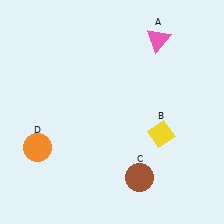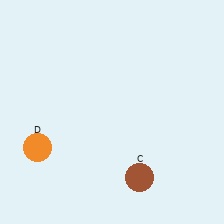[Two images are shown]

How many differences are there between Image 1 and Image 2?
There are 2 differences between the two images.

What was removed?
The pink triangle (A), the yellow diamond (B) were removed in Image 2.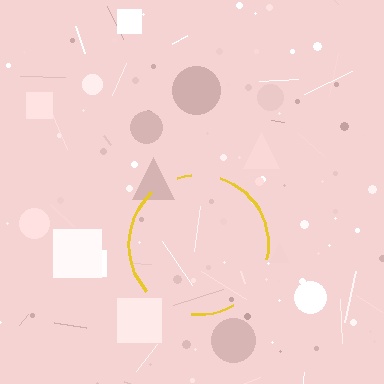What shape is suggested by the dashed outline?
The dashed outline suggests a circle.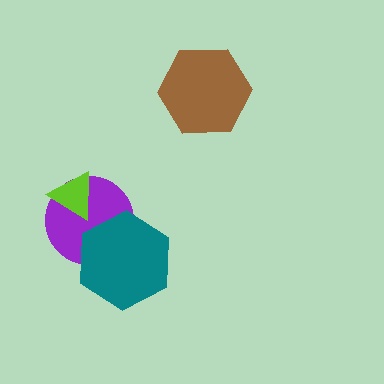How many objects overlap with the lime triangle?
1 object overlaps with the lime triangle.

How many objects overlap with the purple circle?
2 objects overlap with the purple circle.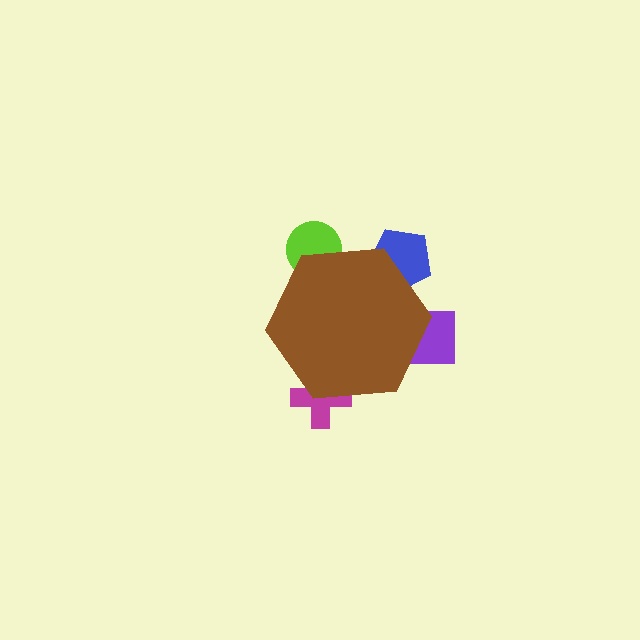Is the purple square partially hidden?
Yes, the purple square is partially hidden behind the brown hexagon.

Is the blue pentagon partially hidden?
Yes, the blue pentagon is partially hidden behind the brown hexagon.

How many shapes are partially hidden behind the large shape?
4 shapes are partially hidden.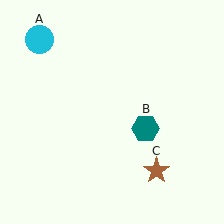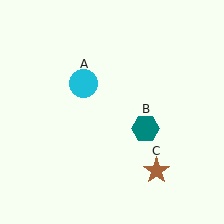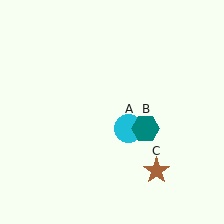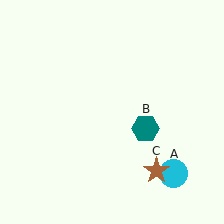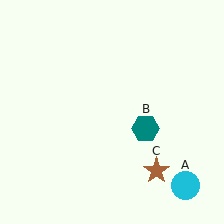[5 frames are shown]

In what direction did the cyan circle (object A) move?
The cyan circle (object A) moved down and to the right.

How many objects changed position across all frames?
1 object changed position: cyan circle (object A).